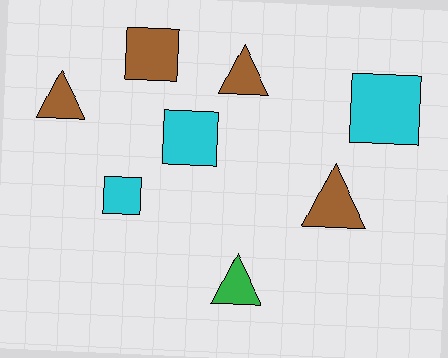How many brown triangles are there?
There are 3 brown triangles.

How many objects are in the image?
There are 8 objects.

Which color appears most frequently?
Brown, with 4 objects.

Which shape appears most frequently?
Square, with 4 objects.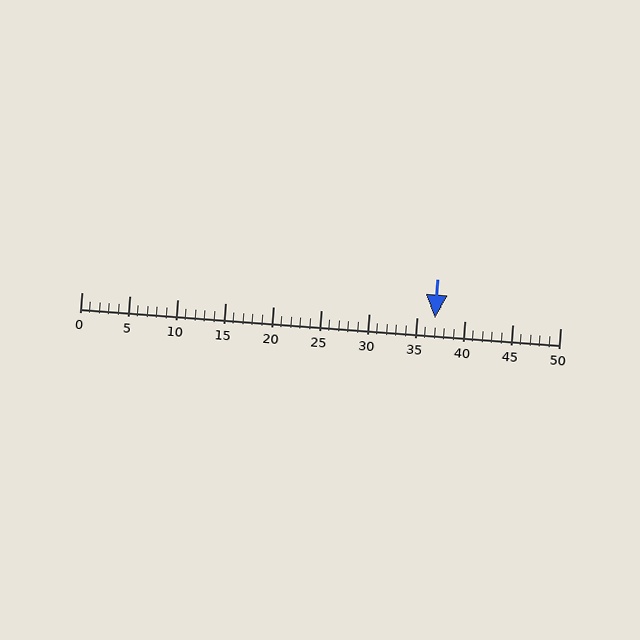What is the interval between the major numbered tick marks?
The major tick marks are spaced 5 units apart.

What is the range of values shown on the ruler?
The ruler shows values from 0 to 50.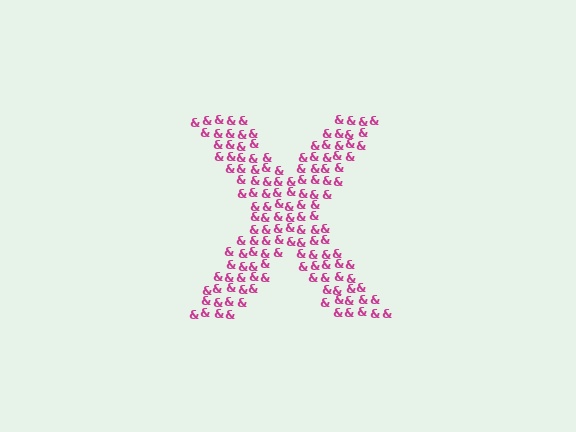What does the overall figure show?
The overall figure shows the letter X.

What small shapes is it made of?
It is made of small ampersands.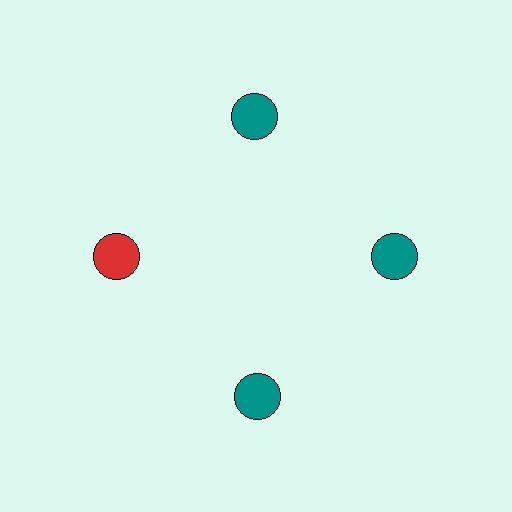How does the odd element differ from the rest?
It has a different color: red instead of teal.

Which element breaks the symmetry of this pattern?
The red circle at roughly the 9 o'clock position breaks the symmetry. All other shapes are teal circles.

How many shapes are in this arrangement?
There are 4 shapes arranged in a ring pattern.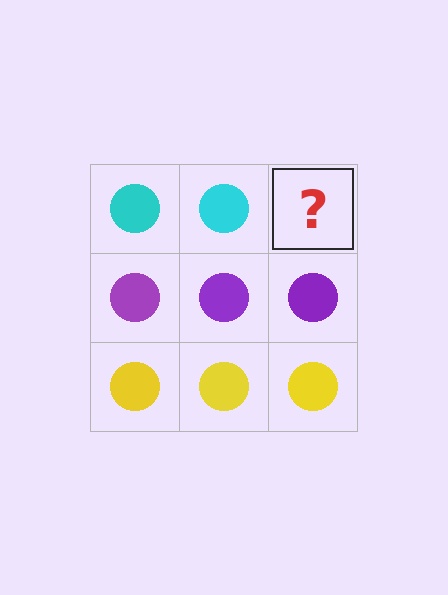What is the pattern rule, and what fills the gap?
The rule is that each row has a consistent color. The gap should be filled with a cyan circle.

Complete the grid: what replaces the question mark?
The question mark should be replaced with a cyan circle.